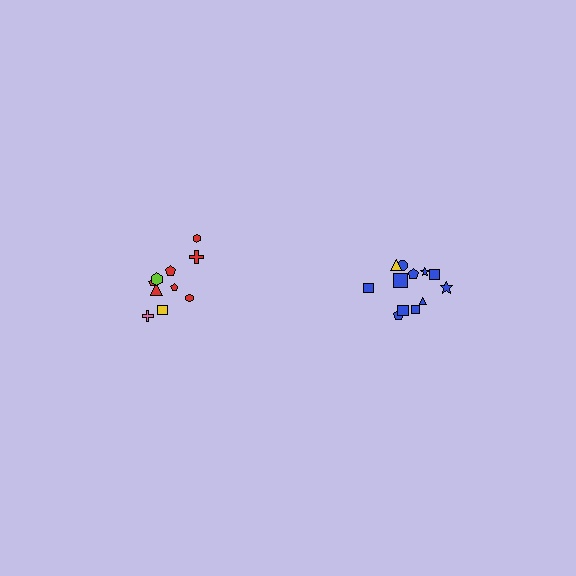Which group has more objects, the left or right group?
The right group.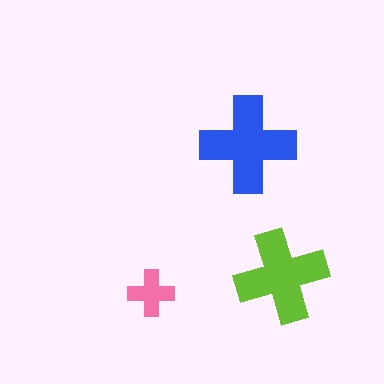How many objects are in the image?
There are 3 objects in the image.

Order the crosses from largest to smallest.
the blue one, the lime one, the pink one.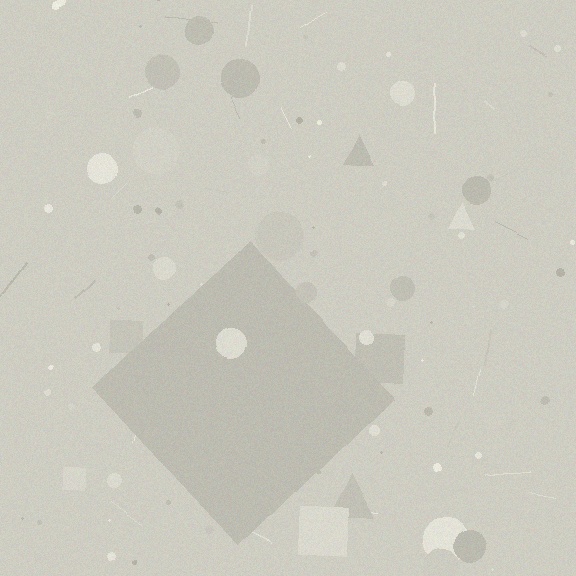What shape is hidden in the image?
A diamond is hidden in the image.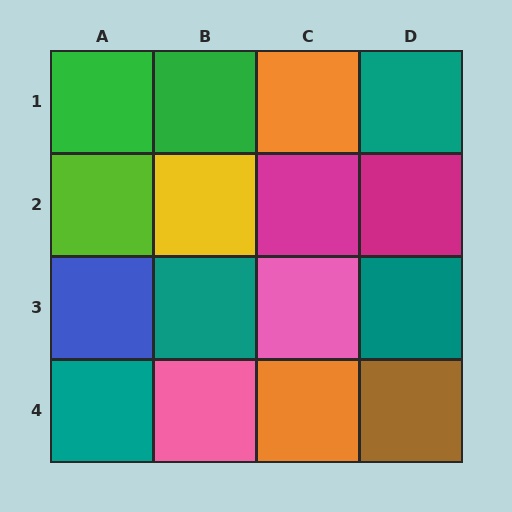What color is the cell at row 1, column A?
Green.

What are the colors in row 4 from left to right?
Teal, pink, orange, brown.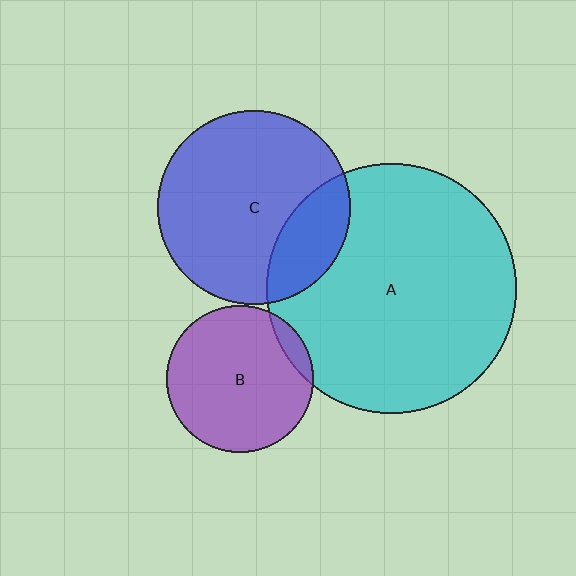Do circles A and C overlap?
Yes.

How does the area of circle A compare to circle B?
Approximately 2.9 times.